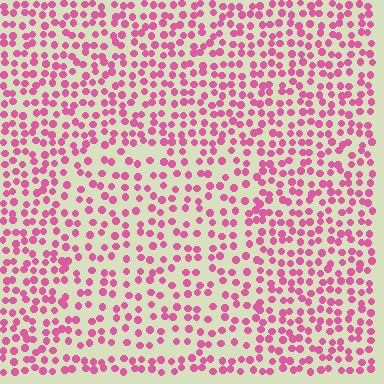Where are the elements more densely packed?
The elements are more densely packed outside the rectangle boundary.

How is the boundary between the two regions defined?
The boundary is defined by a change in element density (approximately 1.5x ratio). All elements are the same color, size, and shape.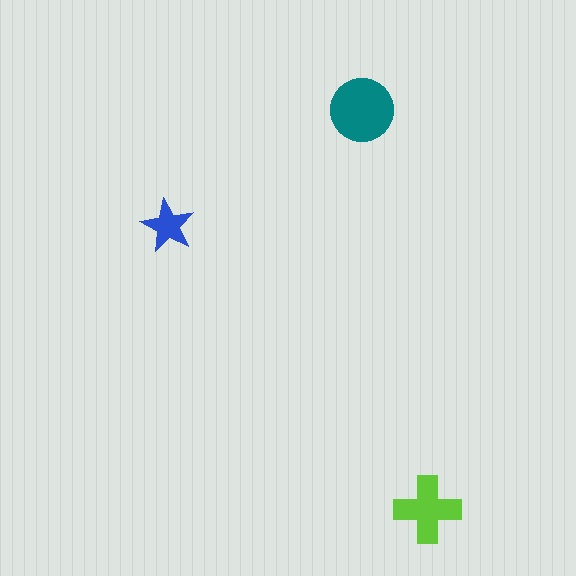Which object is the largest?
The teal circle.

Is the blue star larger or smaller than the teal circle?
Smaller.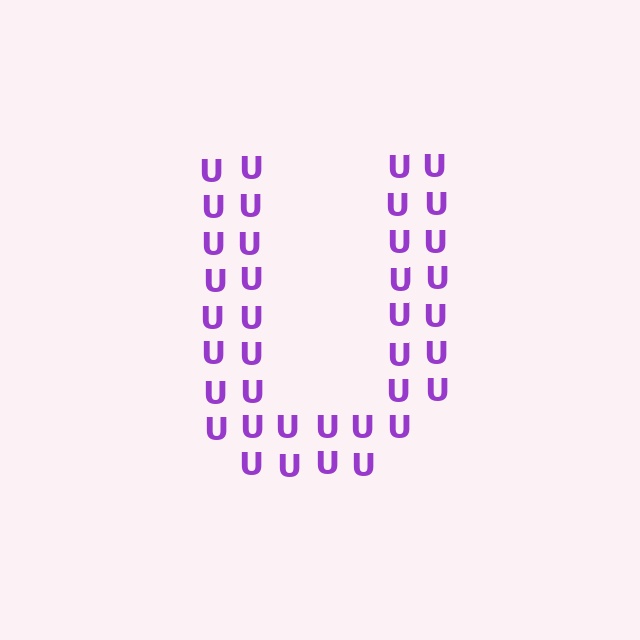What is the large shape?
The large shape is the letter U.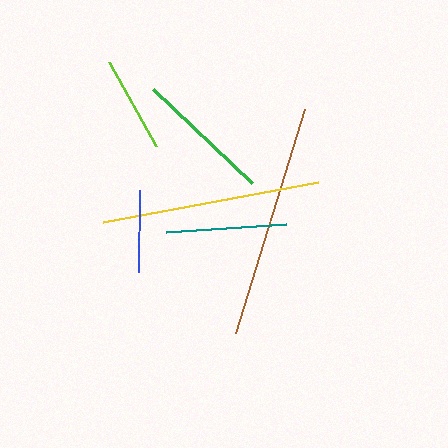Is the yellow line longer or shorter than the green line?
The yellow line is longer than the green line.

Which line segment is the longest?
The brown line is the longest at approximately 235 pixels.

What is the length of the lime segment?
The lime segment is approximately 96 pixels long.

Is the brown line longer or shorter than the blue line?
The brown line is longer than the blue line.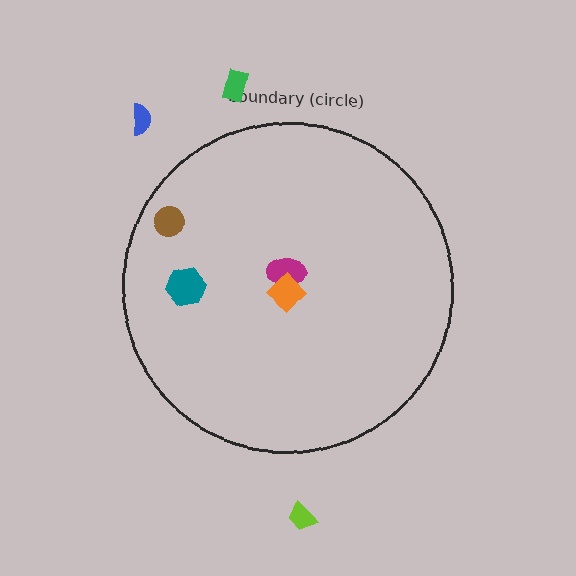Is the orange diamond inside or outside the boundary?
Inside.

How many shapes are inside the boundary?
4 inside, 3 outside.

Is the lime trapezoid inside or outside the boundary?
Outside.